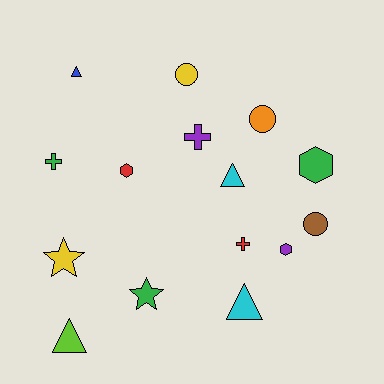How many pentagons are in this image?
There are no pentagons.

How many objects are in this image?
There are 15 objects.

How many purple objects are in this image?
There are 2 purple objects.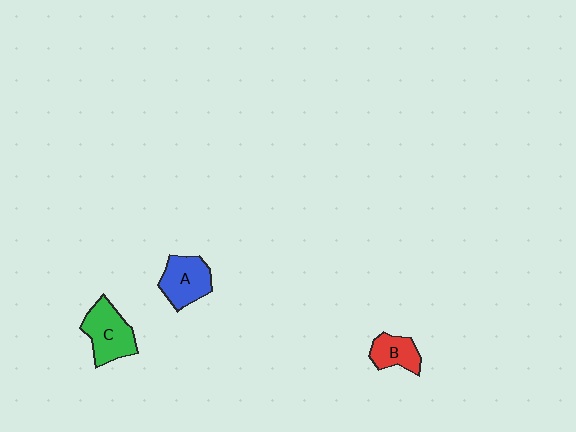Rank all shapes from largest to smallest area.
From largest to smallest: C (green), A (blue), B (red).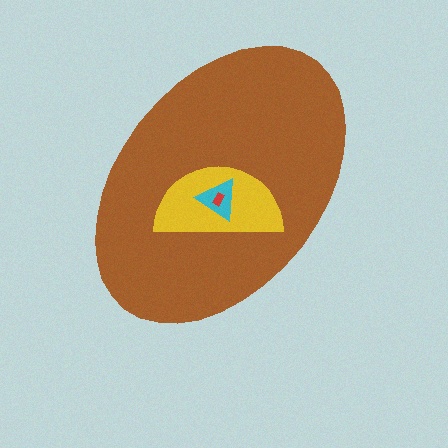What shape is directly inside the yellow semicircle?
The cyan triangle.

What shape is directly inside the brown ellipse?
The yellow semicircle.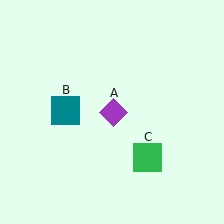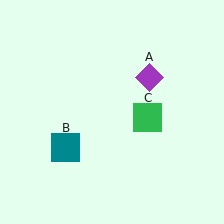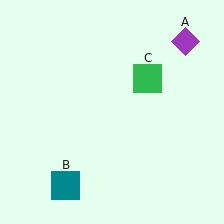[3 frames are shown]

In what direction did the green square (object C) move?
The green square (object C) moved up.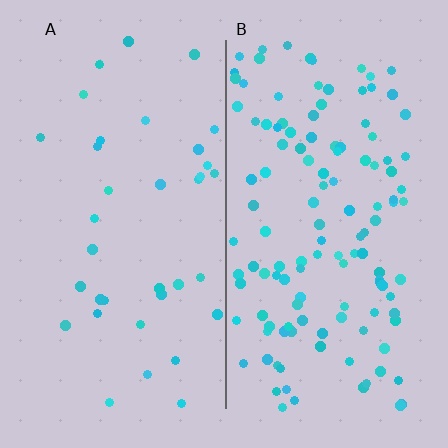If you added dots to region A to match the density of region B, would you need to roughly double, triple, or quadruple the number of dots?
Approximately quadruple.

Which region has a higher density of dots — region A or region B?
B (the right).